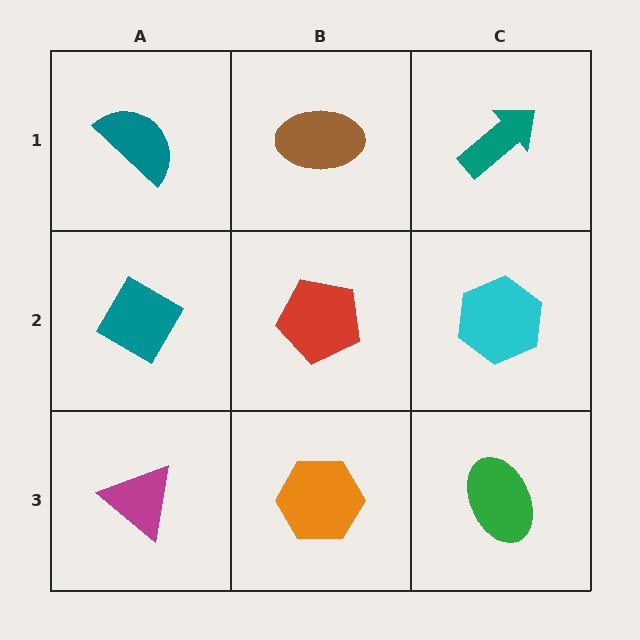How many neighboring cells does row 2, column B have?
4.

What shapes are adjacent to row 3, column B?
A red pentagon (row 2, column B), a magenta triangle (row 3, column A), a green ellipse (row 3, column C).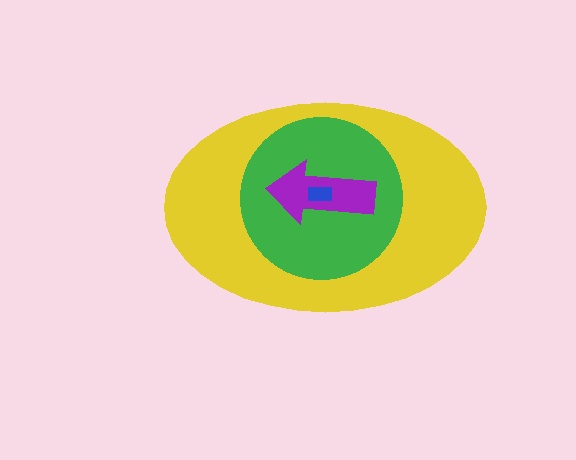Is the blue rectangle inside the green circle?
Yes.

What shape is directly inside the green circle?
The purple arrow.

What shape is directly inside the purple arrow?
The blue rectangle.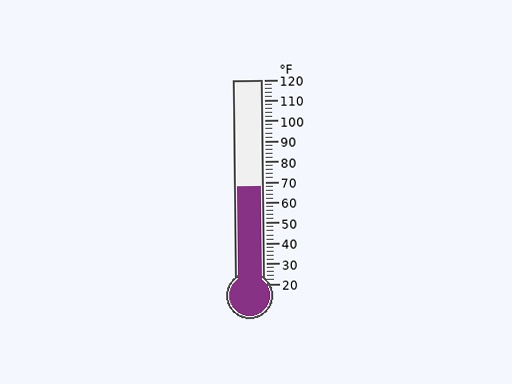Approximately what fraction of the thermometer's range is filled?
The thermometer is filled to approximately 50% of its range.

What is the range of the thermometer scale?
The thermometer scale ranges from 20°F to 120°F.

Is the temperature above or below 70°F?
The temperature is below 70°F.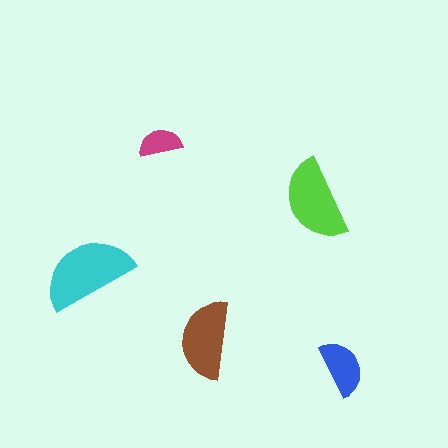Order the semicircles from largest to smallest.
the cyan one, the lime one, the brown one, the blue one, the magenta one.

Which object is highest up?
The magenta semicircle is topmost.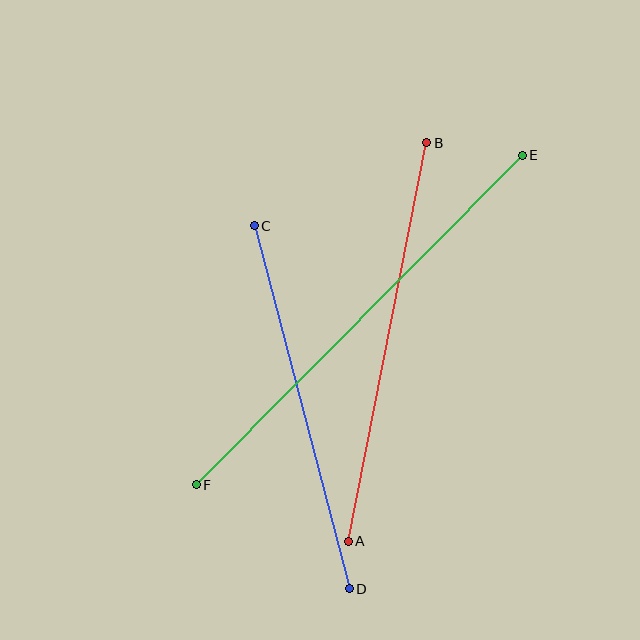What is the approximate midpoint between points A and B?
The midpoint is at approximately (388, 342) pixels.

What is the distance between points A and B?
The distance is approximately 406 pixels.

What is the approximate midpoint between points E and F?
The midpoint is at approximately (359, 320) pixels.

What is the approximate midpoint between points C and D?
The midpoint is at approximately (302, 407) pixels.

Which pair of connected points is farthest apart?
Points E and F are farthest apart.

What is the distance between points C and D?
The distance is approximately 375 pixels.